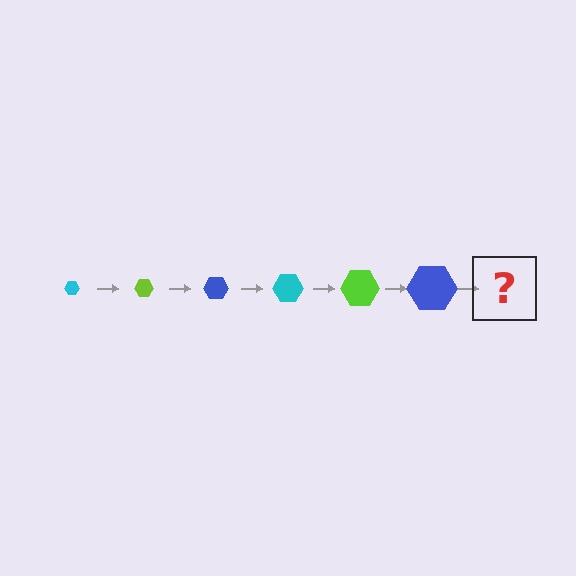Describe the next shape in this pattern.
It should be a cyan hexagon, larger than the previous one.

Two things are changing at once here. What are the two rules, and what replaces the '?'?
The two rules are that the hexagon grows larger each step and the color cycles through cyan, lime, and blue. The '?' should be a cyan hexagon, larger than the previous one.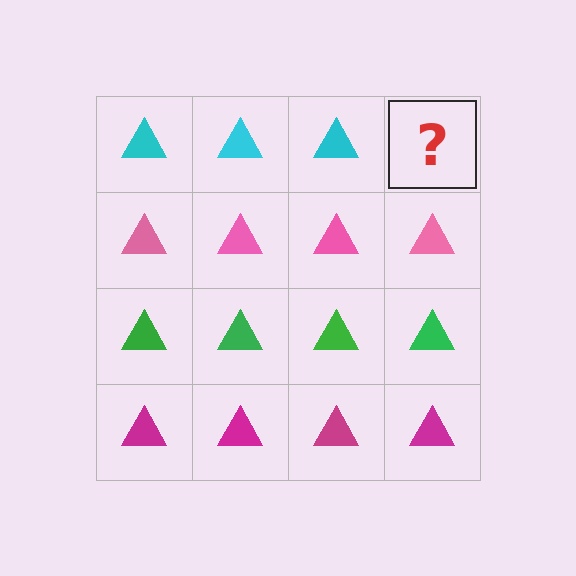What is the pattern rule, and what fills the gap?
The rule is that each row has a consistent color. The gap should be filled with a cyan triangle.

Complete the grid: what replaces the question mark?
The question mark should be replaced with a cyan triangle.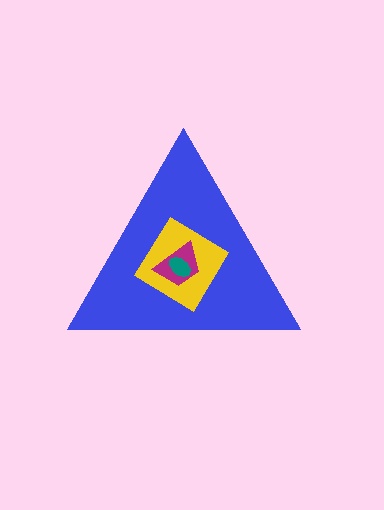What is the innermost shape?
The teal ellipse.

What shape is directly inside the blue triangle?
The yellow diamond.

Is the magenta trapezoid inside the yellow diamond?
Yes.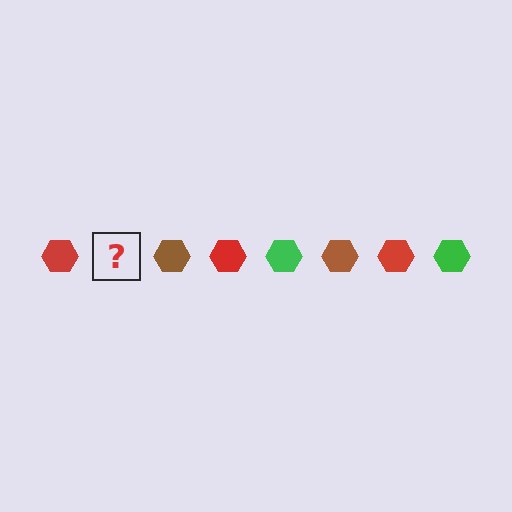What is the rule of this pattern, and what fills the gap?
The rule is that the pattern cycles through red, green, brown hexagons. The gap should be filled with a green hexagon.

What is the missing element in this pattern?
The missing element is a green hexagon.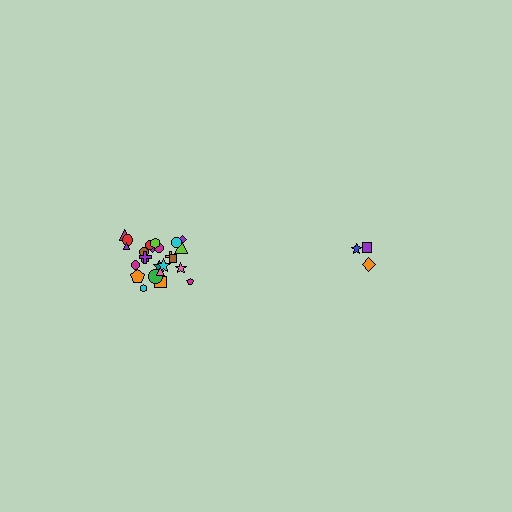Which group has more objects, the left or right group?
The left group.